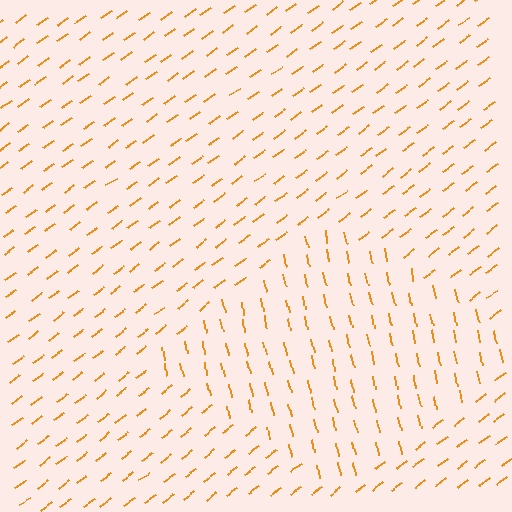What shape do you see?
I see a diamond.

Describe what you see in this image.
The image is filled with small orange line segments. A diamond region in the image has lines oriented differently from the surrounding lines, creating a visible texture boundary.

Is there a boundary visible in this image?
Yes, there is a texture boundary formed by a change in line orientation.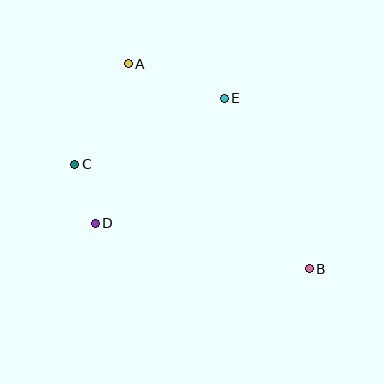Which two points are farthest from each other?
Points A and B are farthest from each other.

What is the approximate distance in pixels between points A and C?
The distance between A and C is approximately 114 pixels.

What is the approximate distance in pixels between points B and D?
The distance between B and D is approximately 219 pixels.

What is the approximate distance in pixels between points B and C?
The distance between B and C is approximately 256 pixels.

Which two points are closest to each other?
Points C and D are closest to each other.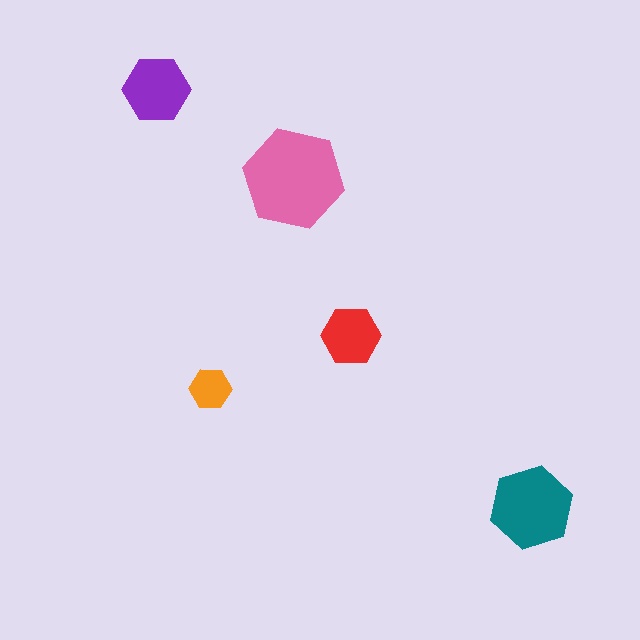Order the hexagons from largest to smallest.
the pink one, the teal one, the purple one, the red one, the orange one.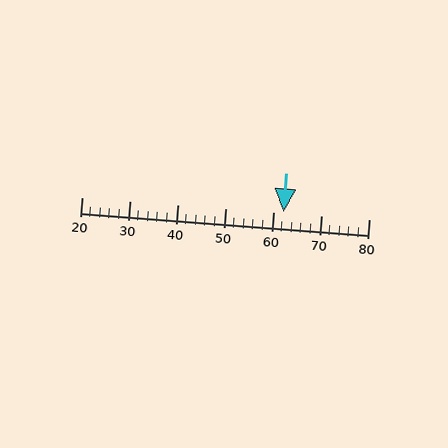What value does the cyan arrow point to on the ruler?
The cyan arrow points to approximately 62.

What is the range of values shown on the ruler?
The ruler shows values from 20 to 80.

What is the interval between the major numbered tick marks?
The major tick marks are spaced 10 units apart.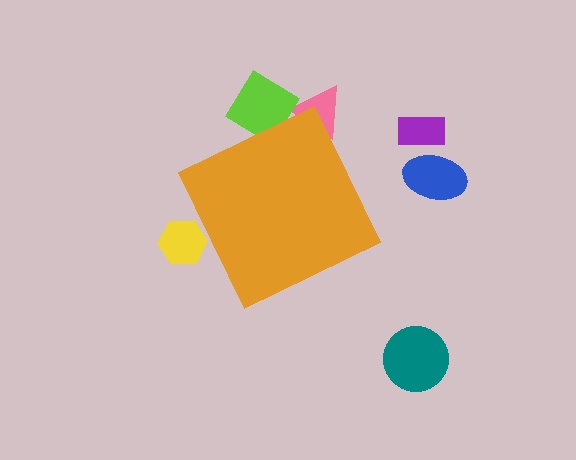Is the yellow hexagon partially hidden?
Yes, the yellow hexagon is partially hidden behind the orange diamond.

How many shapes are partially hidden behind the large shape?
3 shapes are partially hidden.